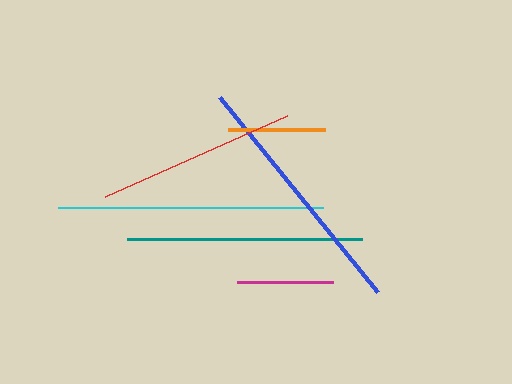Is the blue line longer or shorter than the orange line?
The blue line is longer than the orange line.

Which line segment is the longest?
The cyan line is the longest at approximately 266 pixels.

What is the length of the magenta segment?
The magenta segment is approximately 96 pixels long.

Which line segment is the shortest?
The magenta line is the shortest at approximately 96 pixels.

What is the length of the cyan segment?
The cyan segment is approximately 266 pixels long.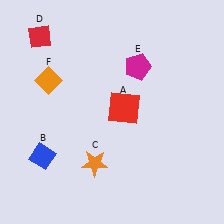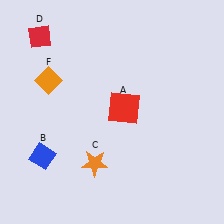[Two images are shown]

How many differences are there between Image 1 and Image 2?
There is 1 difference between the two images.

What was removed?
The magenta pentagon (E) was removed in Image 2.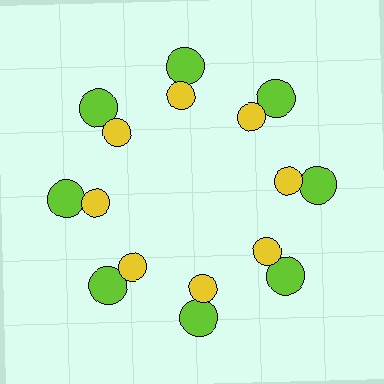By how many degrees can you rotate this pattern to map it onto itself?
The pattern maps onto itself every 45 degrees of rotation.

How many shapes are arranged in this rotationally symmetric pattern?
There are 16 shapes, arranged in 8 groups of 2.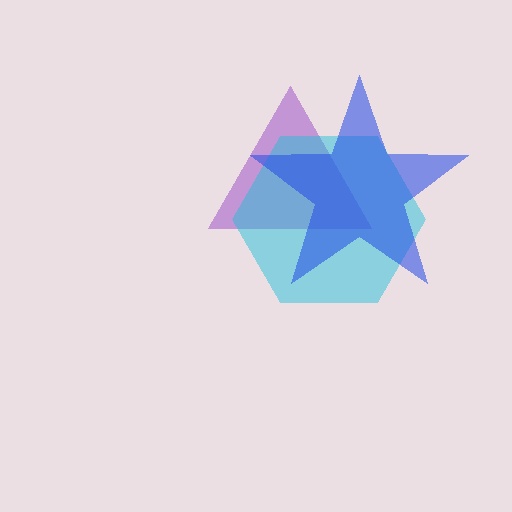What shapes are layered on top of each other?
The layered shapes are: a purple triangle, a cyan hexagon, a blue star.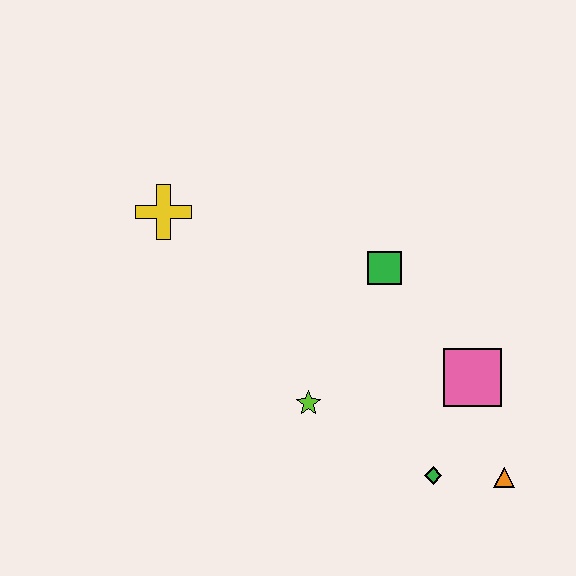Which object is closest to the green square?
The pink square is closest to the green square.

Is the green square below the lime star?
No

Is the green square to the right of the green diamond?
No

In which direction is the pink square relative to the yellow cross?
The pink square is to the right of the yellow cross.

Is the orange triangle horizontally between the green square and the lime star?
No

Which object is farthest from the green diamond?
The yellow cross is farthest from the green diamond.